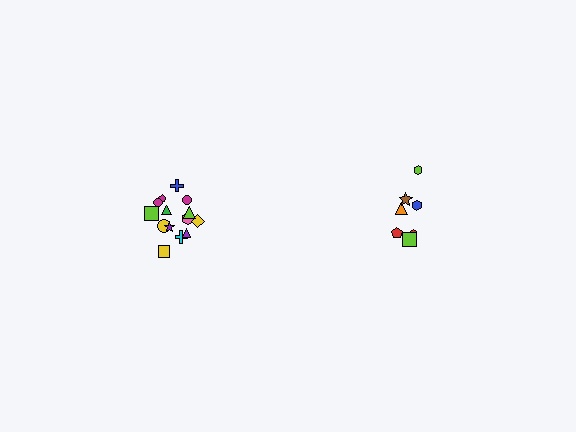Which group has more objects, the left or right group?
The left group.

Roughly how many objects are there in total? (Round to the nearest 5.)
Roughly 20 objects in total.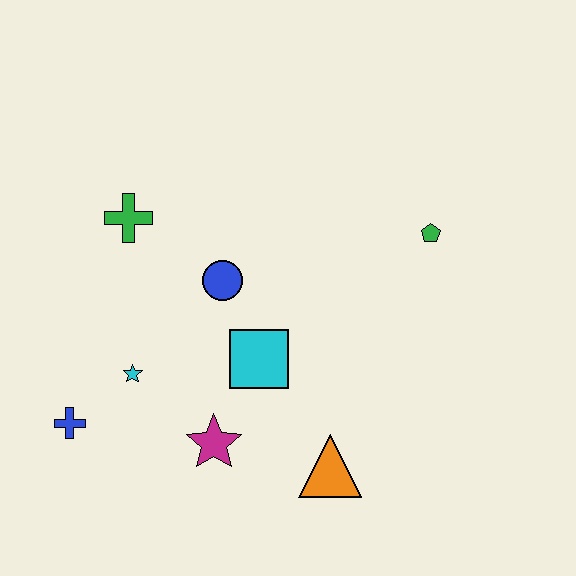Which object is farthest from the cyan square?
The green pentagon is farthest from the cyan square.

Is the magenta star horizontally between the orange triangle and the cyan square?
No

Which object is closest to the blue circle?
The cyan square is closest to the blue circle.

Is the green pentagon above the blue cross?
Yes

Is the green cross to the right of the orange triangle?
No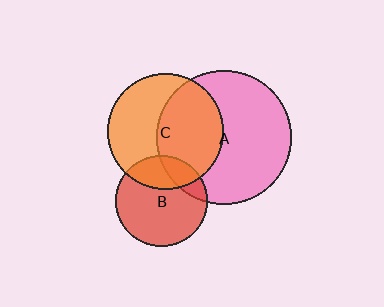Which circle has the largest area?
Circle A (pink).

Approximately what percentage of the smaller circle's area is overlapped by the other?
Approximately 15%.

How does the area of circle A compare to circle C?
Approximately 1.3 times.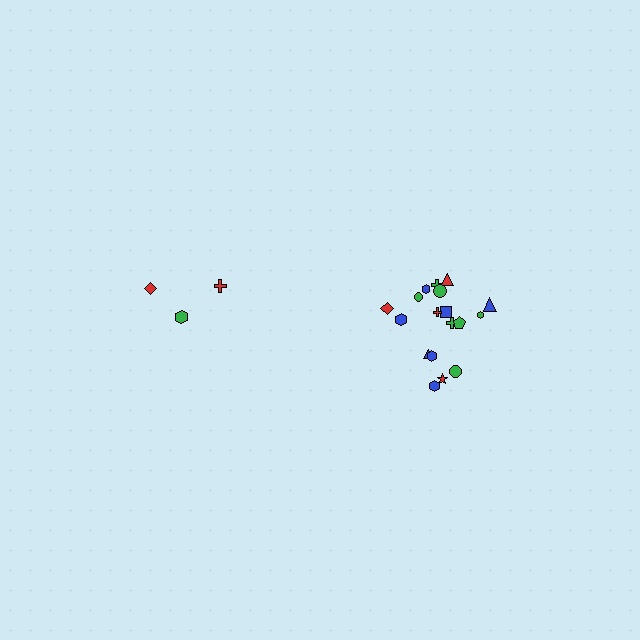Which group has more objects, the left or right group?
The right group.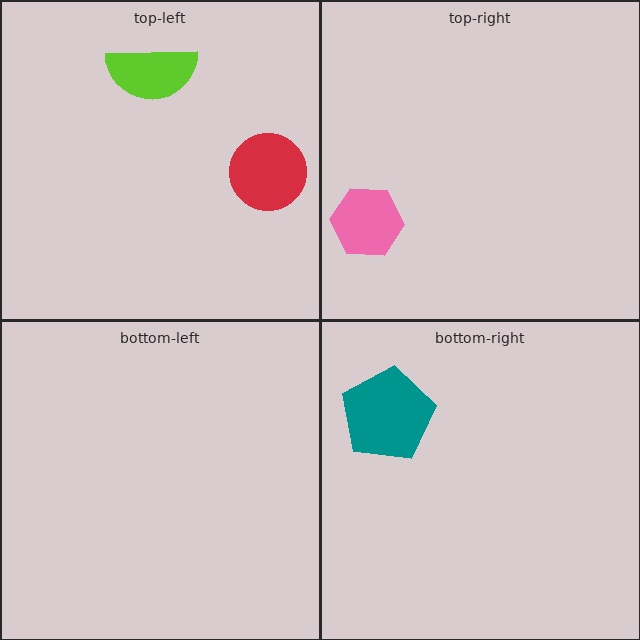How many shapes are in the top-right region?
1.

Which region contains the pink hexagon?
The top-right region.